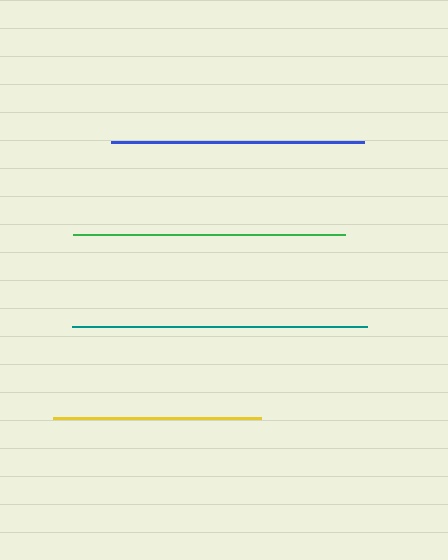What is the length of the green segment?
The green segment is approximately 273 pixels long.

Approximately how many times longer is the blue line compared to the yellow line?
The blue line is approximately 1.2 times the length of the yellow line.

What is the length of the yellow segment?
The yellow segment is approximately 208 pixels long.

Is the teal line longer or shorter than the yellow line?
The teal line is longer than the yellow line.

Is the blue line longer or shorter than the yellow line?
The blue line is longer than the yellow line.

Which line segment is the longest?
The teal line is the longest at approximately 295 pixels.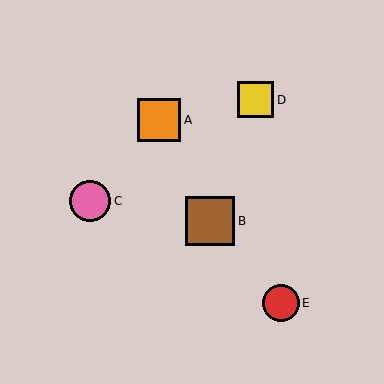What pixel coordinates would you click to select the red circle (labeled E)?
Click at (281, 303) to select the red circle E.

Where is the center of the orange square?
The center of the orange square is at (159, 120).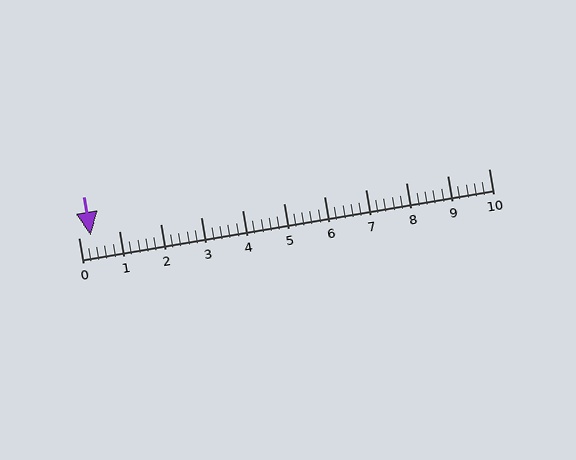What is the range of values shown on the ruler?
The ruler shows values from 0 to 10.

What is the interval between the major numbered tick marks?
The major tick marks are spaced 1 units apart.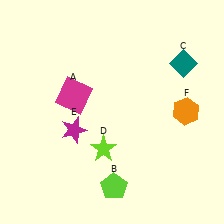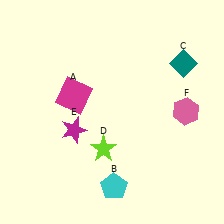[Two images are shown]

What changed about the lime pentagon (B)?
In Image 1, B is lime. In Image 2, it changed to cyan.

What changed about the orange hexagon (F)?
In Image 1, F is orange. In Image 2, it changed to pink.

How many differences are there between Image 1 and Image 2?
There are 2 differences between the two images.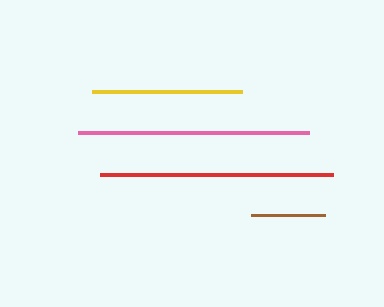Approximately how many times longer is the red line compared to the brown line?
The red line is approximately 3.2 times the length of the brown line.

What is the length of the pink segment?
The pink segment is approximately 230 pixels long.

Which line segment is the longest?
The red line is the longest at approximately 234 pixels.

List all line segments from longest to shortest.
From longest to shortest: red, pink, yellow, brown.